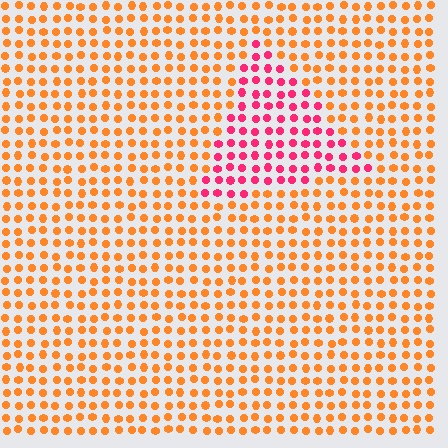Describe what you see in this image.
The image is filled with small orange elements in a uniform arrangement. A triangle-shaped region is visible where the elements are tinted to a slightly different hue, forming a subtle color boundary.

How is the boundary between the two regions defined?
The boundary is defined purely by a slight shift in hue (about 49 degrees). Spacing, size, and orientation are identical on both sides.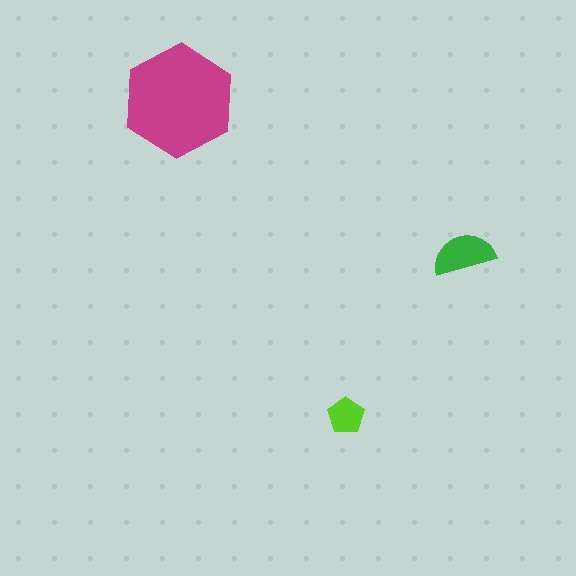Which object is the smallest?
The lime pentagon.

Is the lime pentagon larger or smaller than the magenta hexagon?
Smaller.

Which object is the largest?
The magenta hexagon.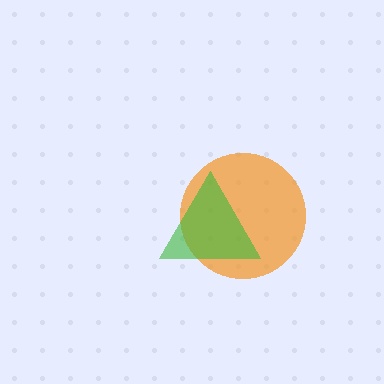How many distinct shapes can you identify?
There are 2 distinct shapes: an orange circle, a green triangle.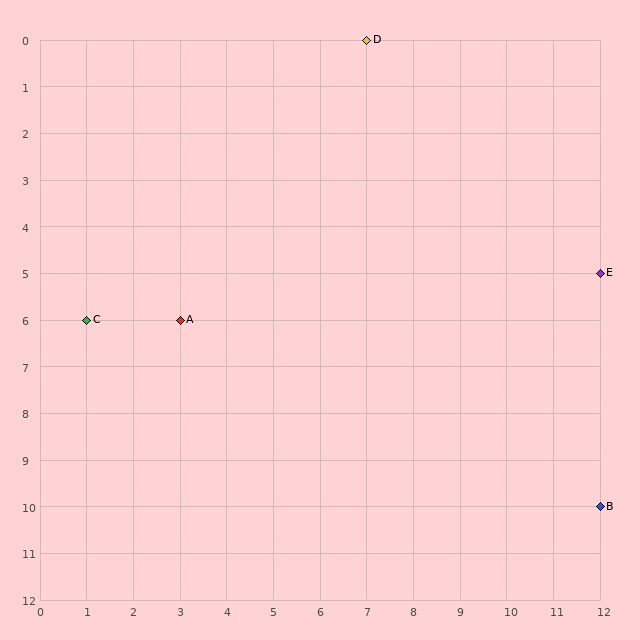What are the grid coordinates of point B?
Point B is at grid coordinates (12, 10).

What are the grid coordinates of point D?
Point D is at grid coordinates (7, 0).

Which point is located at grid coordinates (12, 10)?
Point B is at (12, 10).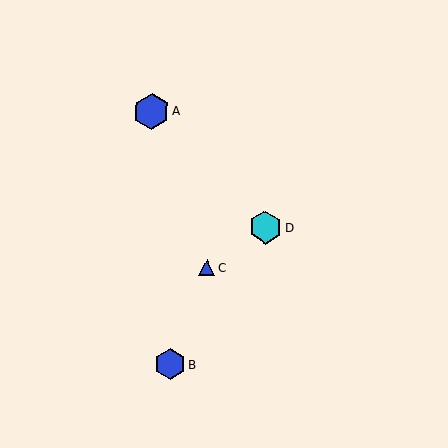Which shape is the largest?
The blue hexagon (labeled A) is the largest.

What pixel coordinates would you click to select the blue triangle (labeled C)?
Click at (207, 268) to select the blue triangle C.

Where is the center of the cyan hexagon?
The center of the cyan hexagon is at (266, 227).